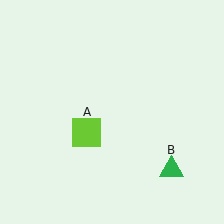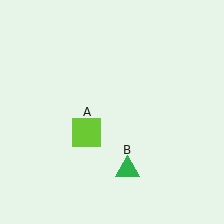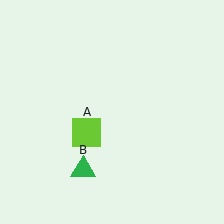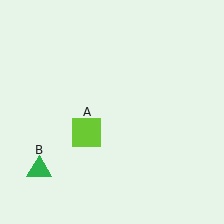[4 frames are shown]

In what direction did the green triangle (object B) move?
The green triangle (object B) moved left.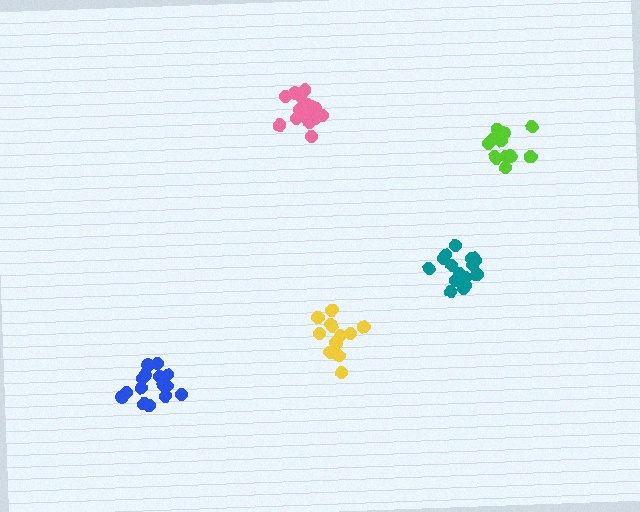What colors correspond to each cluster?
The clusters are colored: yellow, teal, lime, blue, pink.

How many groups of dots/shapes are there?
There are 5 groups.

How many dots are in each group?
Group 1: 14 dots, Group 2: 16 dots, Group 3: 12 dots, Group 4: 15 dots, Group 5: 16 dots (73 total).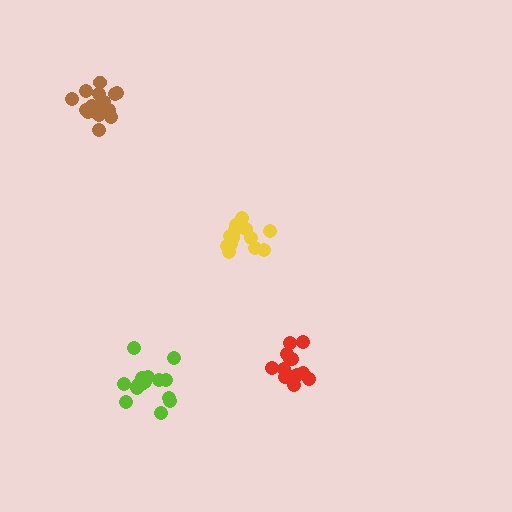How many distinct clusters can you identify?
There are 4 distinct clusters.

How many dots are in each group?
Group 1: 13 dots, Group 2: 16 dots, Group 3: 14 dots, Group 4: 16 dots (59 total).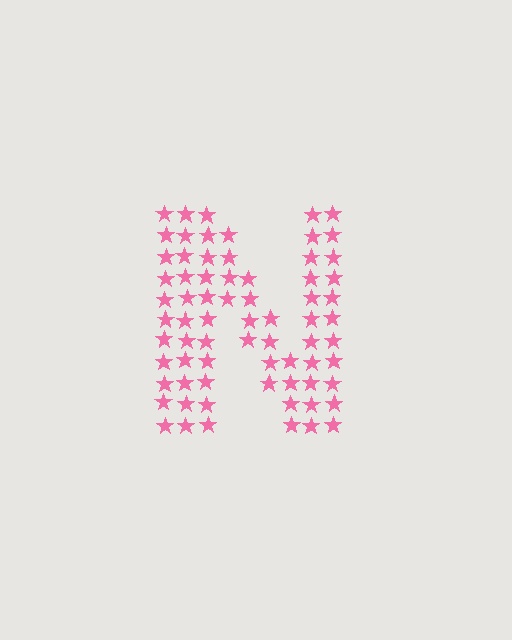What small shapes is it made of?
It is made of small stars.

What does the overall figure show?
The overall figure shows the letter N.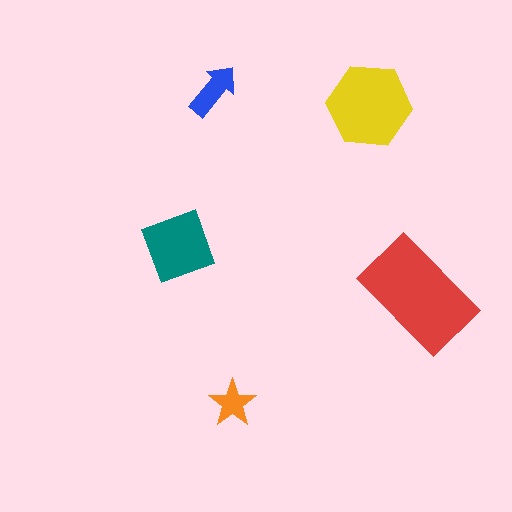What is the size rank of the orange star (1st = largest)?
5th.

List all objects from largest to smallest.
The red rectangle, the yellow hexagon, the teal square, the blue arrow, the orange star.